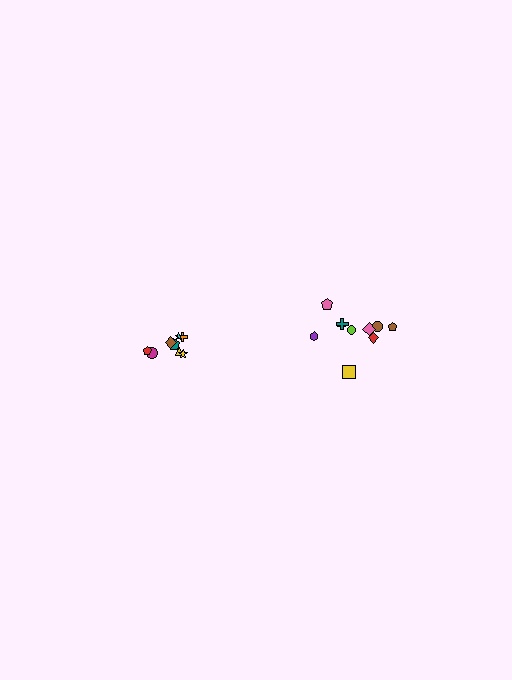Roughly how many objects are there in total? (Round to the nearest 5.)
Roughly 20 objects in total.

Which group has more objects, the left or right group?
The right group.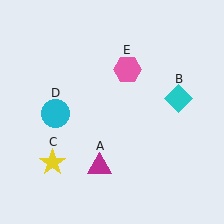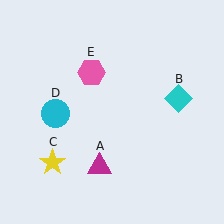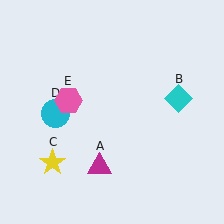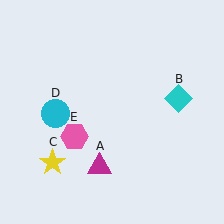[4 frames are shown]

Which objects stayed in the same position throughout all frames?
Magenta triangle (object A) and cyan diamond (object B) and yellow star (object C) and cyan circle (object D) remained stationary.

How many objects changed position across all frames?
1 object changed position: pink hexagon (object E).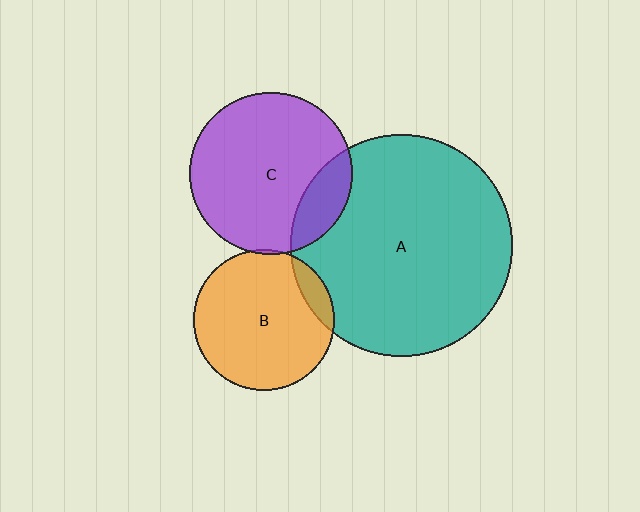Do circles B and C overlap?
Yes.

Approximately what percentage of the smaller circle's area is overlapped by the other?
Approximately 5%.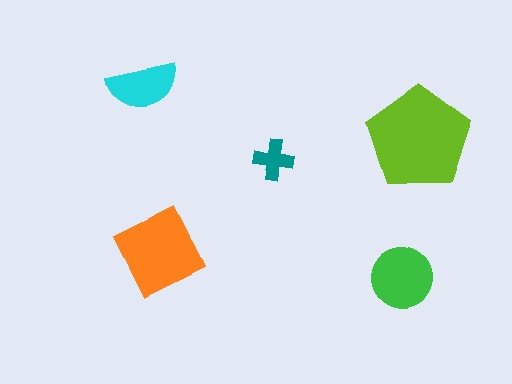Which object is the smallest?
The teal cross.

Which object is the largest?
The lime pentagon.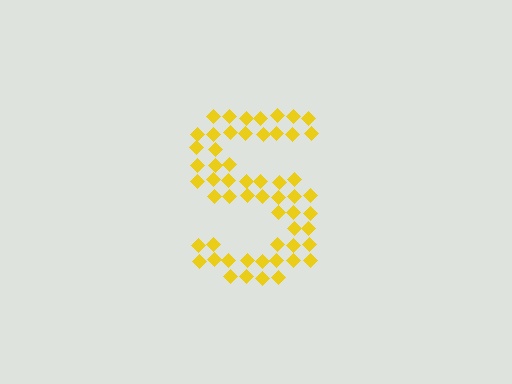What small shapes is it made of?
It is made of small diamonds.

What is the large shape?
The large shape is the letter S.